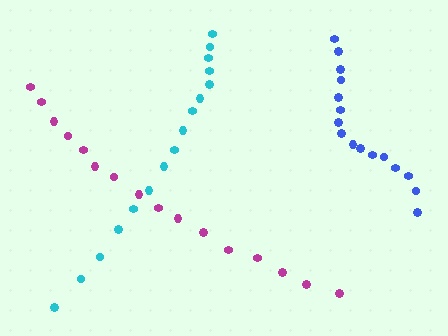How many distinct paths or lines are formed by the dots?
There are 3 distinct paths.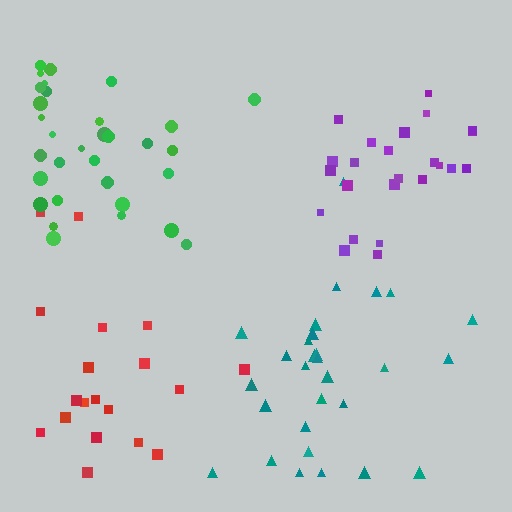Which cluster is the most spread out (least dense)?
Red.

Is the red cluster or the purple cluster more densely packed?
Purple.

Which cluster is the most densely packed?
Purple.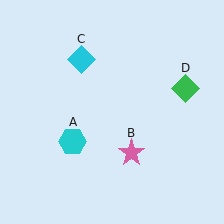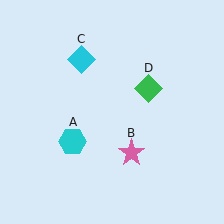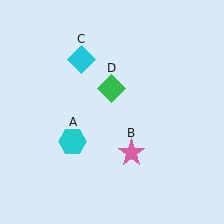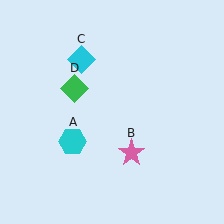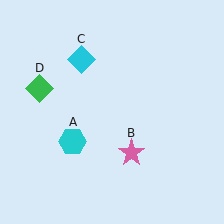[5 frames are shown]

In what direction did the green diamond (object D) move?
The green diamond (object D) moved left.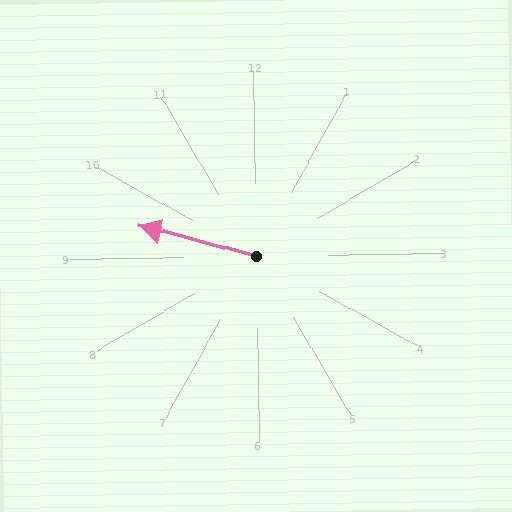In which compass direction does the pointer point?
West.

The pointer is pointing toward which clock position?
Roughly 10 o'clock.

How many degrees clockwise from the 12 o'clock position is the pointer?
Approximately 285 degrees.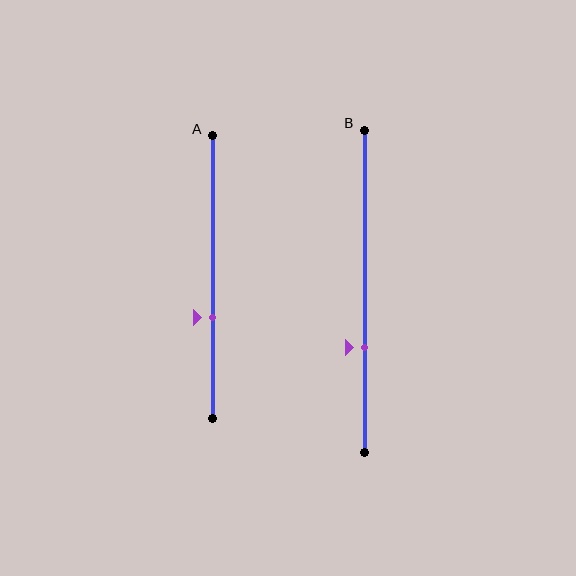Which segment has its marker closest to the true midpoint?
Segment A has its marker closest to the true midpoint.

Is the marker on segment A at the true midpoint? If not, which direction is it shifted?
No, the marker on segment A is shifted downward by about 14% of the segment length.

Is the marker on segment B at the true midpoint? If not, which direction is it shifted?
No, the marker on segment B is shifted downward by about 17% of the segment length.